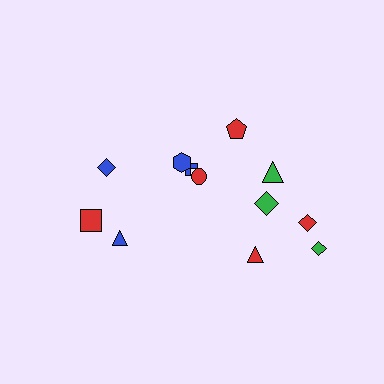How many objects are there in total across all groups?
There are 12 objects.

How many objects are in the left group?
There are 4 objects.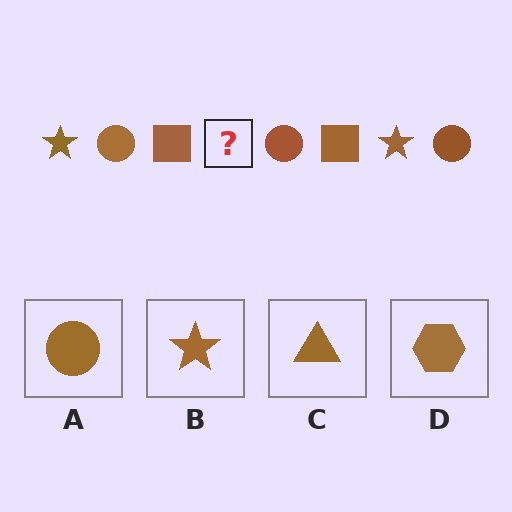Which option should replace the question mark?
Option B.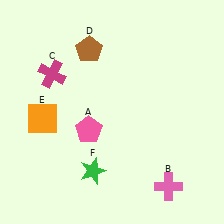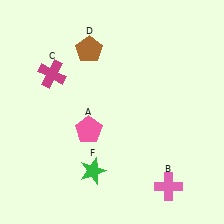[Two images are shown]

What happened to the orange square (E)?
The orange square (E) was removed in Image 2. It was in the bottom-left area of Image 1.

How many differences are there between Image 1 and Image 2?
There is 1 difference between the two images.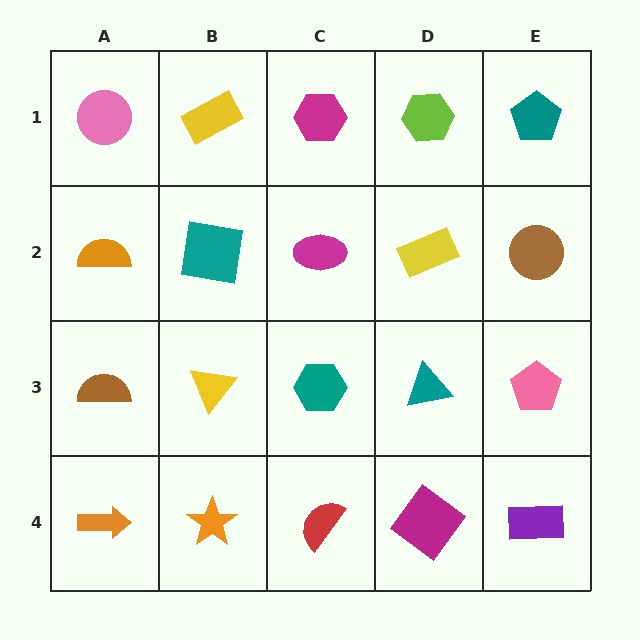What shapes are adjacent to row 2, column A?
A pink circle (row 1, column A), a brown semicircle (row 3, column A), a teal square (row 2, column B).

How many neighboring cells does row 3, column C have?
4.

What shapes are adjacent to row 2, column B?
A yellow rectangle (row 1, column B), a yellow triangle (row 3, column B), an orange semicircle (row 2, column A), a magenta ellipse (row 2, column C).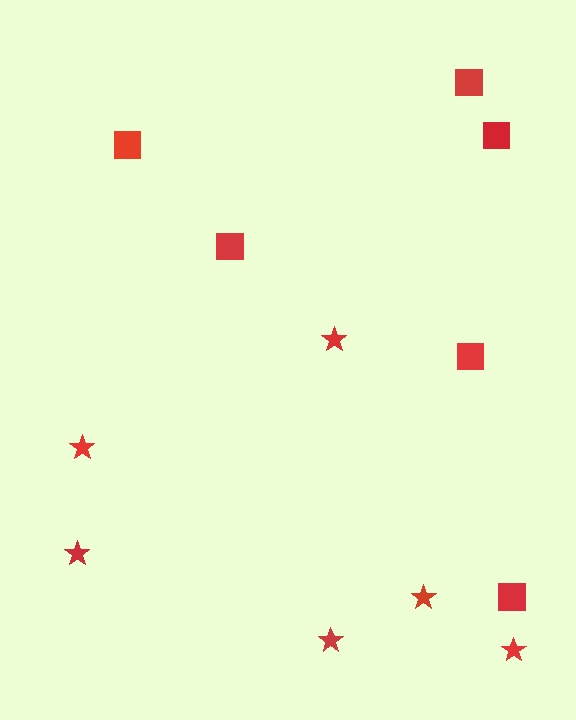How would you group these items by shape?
There are 2 groups: one group of stars (6) and one group of squares (6).